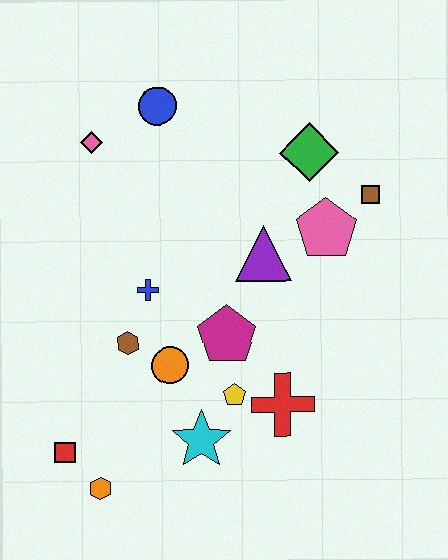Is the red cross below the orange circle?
Yes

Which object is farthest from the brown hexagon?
The brown square is farthest from the brown hexagon.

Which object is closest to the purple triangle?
The pink pentagon is closest to the purple triangle.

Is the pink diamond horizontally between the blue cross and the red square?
Yes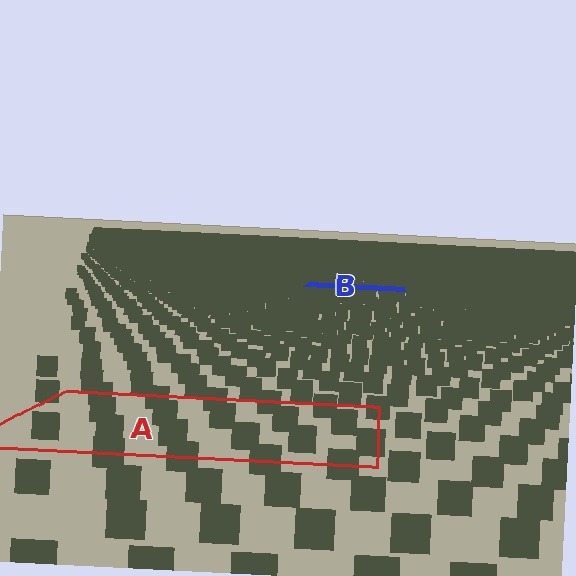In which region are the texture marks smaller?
The texture marks are smaller in region B, because it is farther away.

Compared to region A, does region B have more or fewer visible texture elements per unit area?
Region B has more texture elements per unit area — they are packed more densely because it is farther away.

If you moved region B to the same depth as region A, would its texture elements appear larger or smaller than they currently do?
They would appear larger. At a closer depth, the same texture elements are projected at a bigger on-screen size.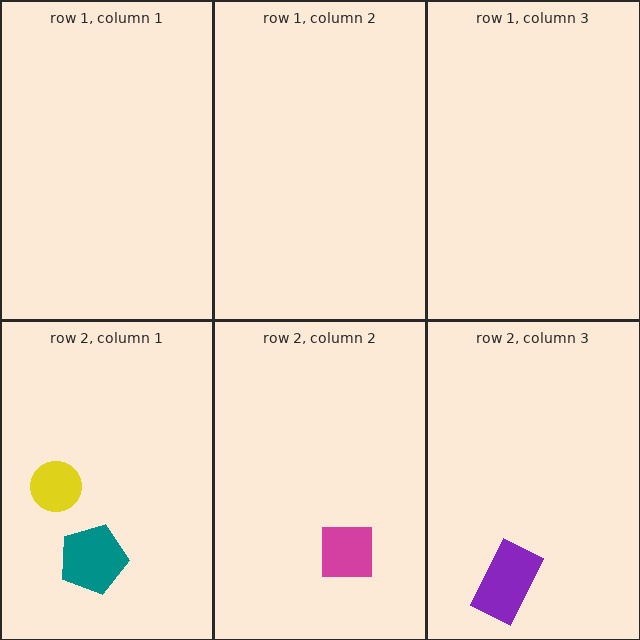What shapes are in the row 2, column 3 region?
The purple rectangle.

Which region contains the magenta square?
The row 2, column 2 region.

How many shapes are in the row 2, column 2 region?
1.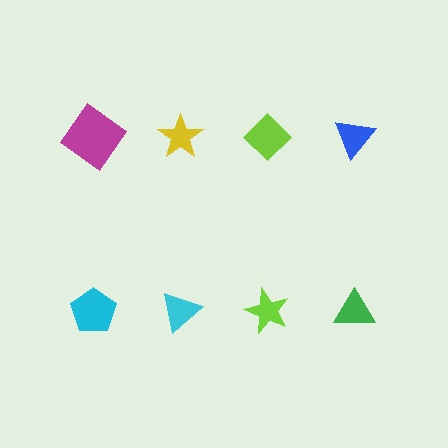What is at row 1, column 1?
A magenta diamond.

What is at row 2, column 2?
A cyan triangle.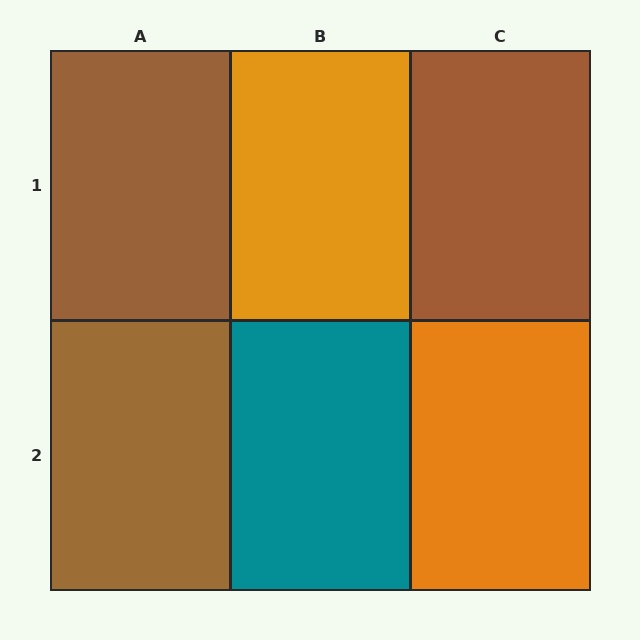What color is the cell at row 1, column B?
Orange.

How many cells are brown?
3 cells are brown.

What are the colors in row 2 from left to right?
Brown, teal, orange.